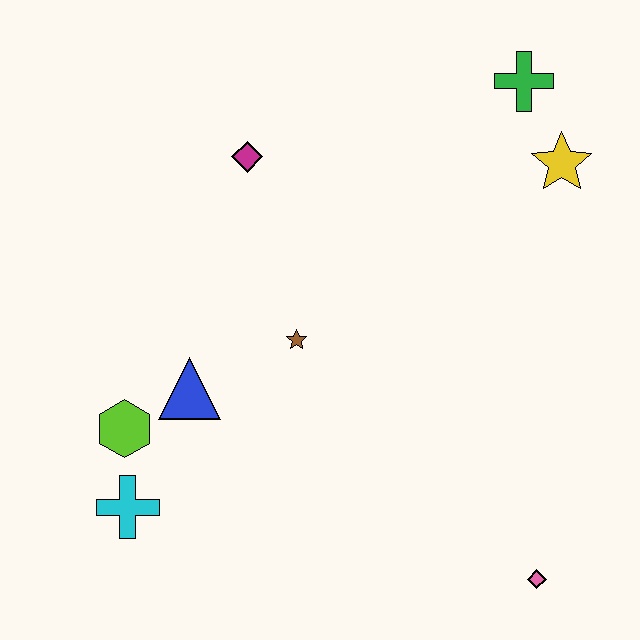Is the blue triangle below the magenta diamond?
Yes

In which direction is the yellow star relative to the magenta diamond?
The yellow star is to the right of the magenta diamond.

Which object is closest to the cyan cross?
The lime hexagon is closest to the cyan cross.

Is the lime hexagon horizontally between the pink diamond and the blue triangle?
No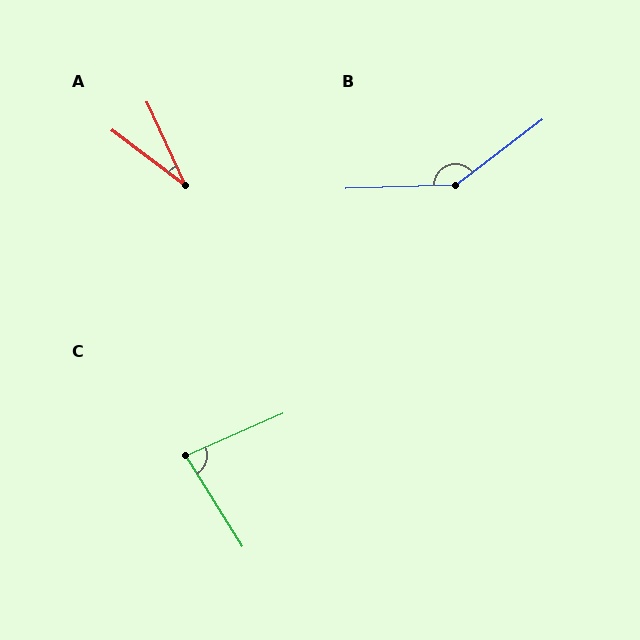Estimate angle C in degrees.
Approximately 82 degrees.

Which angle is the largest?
B, at approximately 145 degrees.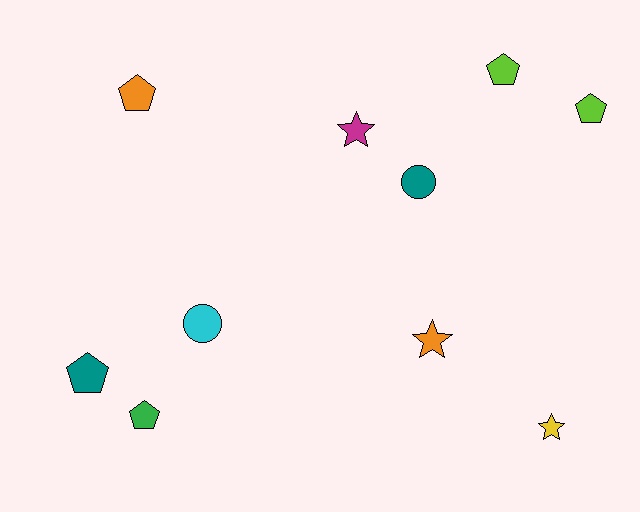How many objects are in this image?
There are 10 objects.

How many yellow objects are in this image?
There is 1 yellow object.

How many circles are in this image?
There are 2 circles.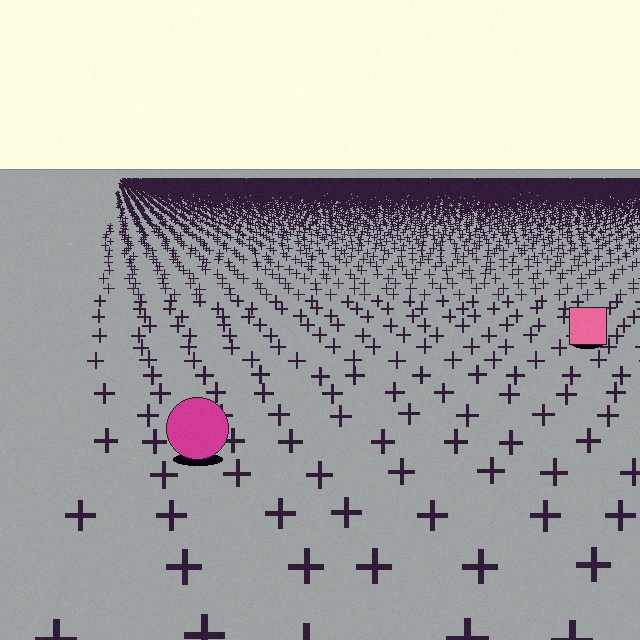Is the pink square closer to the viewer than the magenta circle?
No. The magenta circle is closer — you can tell from the texture gradient: the ground texture is coarser near it.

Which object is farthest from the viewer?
The pink square is farthest from the viewer. It appears smaller and the ground texture around it is denser.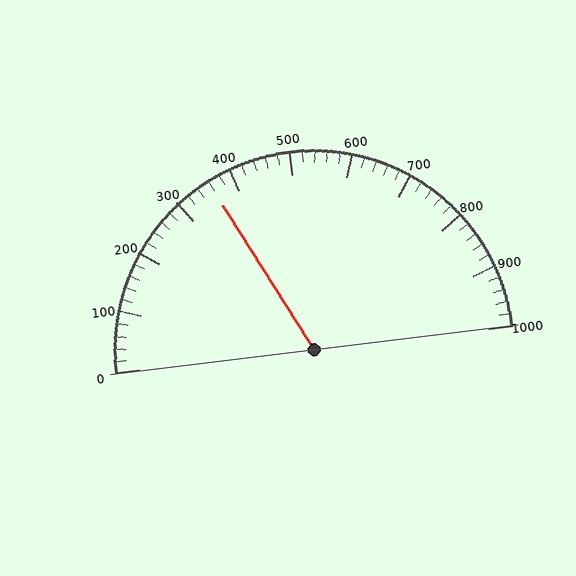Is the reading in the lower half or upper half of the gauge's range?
The reading is in the lower half of the range (0 to 1000).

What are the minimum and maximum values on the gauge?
The gauge ranges from 0 to 1000.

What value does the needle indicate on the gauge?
The needle indicates approximately 360.